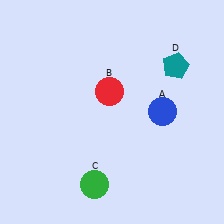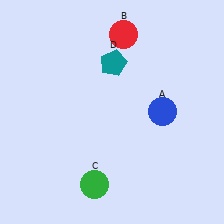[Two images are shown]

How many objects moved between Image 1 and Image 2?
2 objects moved between the two images.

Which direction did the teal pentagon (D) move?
The teal pentagon (D) moved left.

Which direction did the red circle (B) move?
The red circle (B) moved up.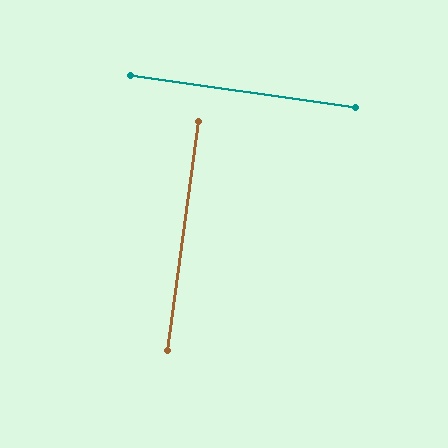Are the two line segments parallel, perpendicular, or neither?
Perpendicular — they meet at approximately 89°.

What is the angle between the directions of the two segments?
Approximately 89 degrees.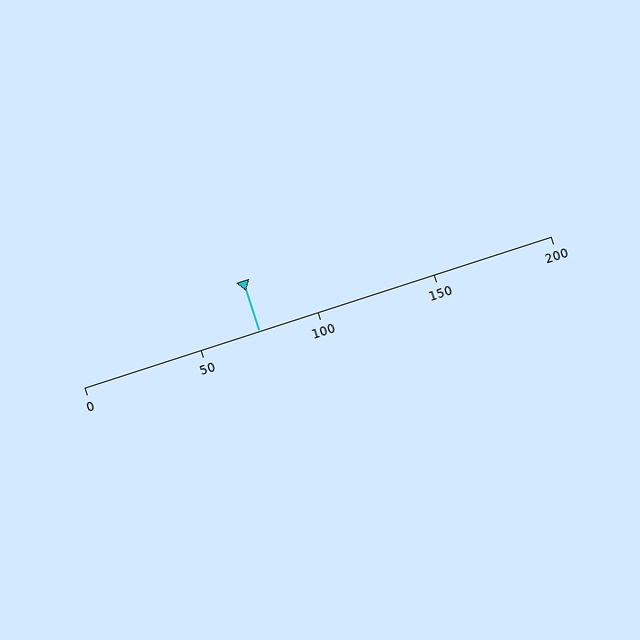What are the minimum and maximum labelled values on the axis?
The axis runs from 0 to 200.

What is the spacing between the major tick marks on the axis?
The major ticks are spaced 50 apart.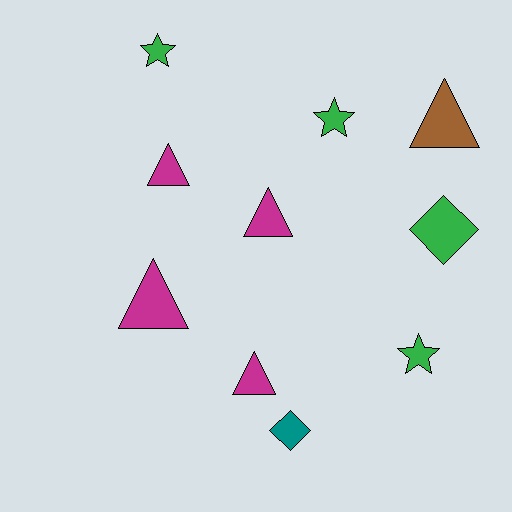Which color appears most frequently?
Green, with 4 objects.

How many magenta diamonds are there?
There are no magenta diamonds.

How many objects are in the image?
There are 10 objects.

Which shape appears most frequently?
Triangle, with 5 objects.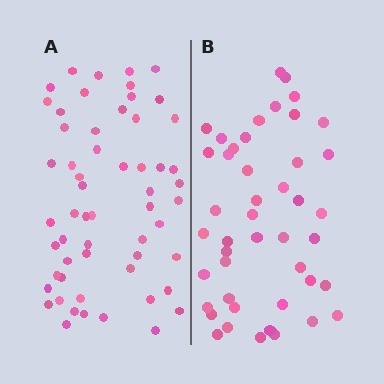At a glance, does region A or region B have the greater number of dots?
Region A (the left region) has more dots.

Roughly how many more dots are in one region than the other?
Region A has roughly 12 or so more dots than region B.